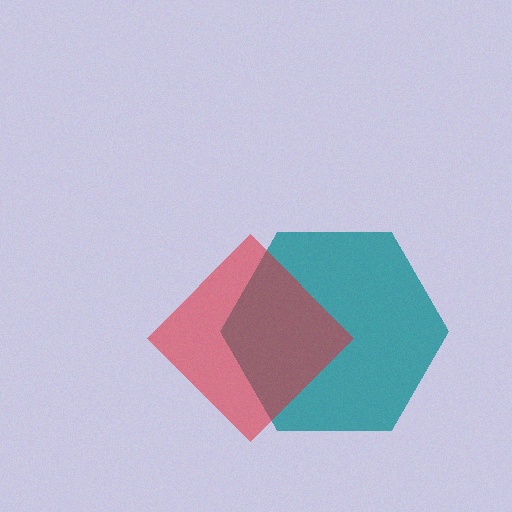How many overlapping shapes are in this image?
There are 2 overlapping shapes in the image.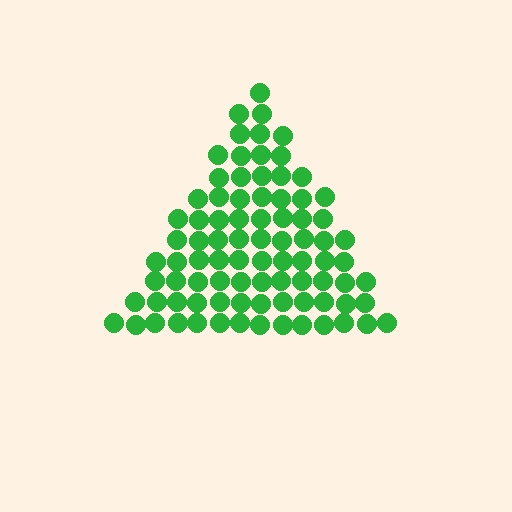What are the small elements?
The small elements are circles.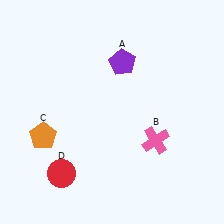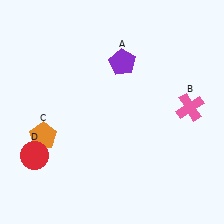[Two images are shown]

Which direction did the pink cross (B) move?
The pink cross (B) moved right.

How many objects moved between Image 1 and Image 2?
2 objects moved between the two images.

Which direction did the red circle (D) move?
The red circle (D) moved left.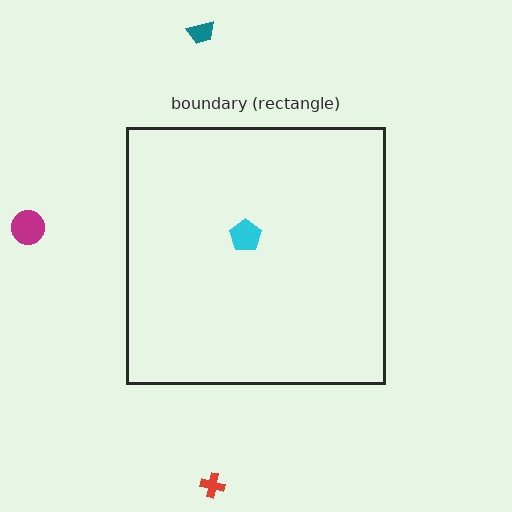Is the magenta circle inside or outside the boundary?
Outside.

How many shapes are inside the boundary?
1 inside, 3 outside.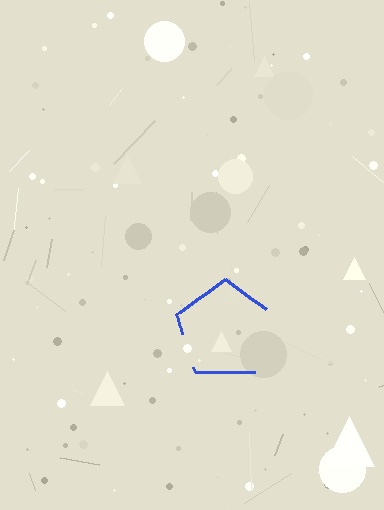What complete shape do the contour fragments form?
The contour fragments form a pentagon.